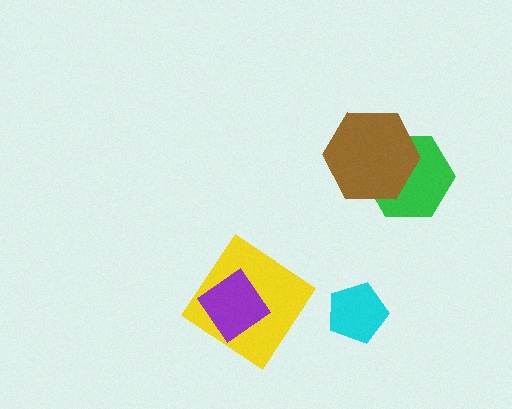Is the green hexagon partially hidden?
Yes, it is partially covered by another shape.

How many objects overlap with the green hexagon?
1 object overlaps with the green hexagon.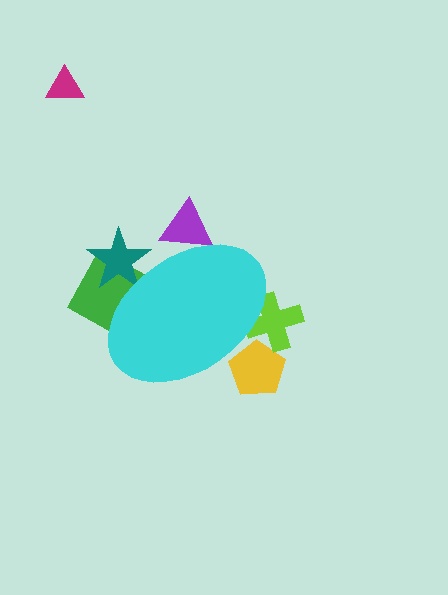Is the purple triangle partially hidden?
Yes, the purple triangle is partially hidden behind the cyan ellipse.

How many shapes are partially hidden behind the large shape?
5 shapes are partially hidden.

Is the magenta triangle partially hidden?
No, the magenta triangle is fully visible.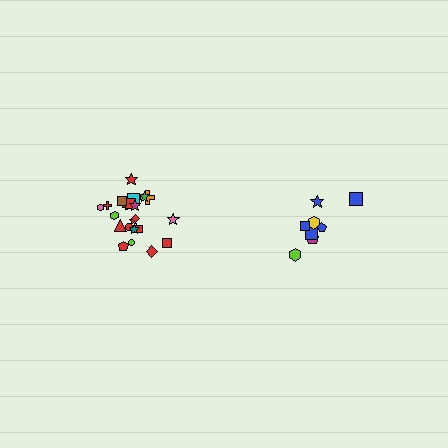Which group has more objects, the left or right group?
The left group.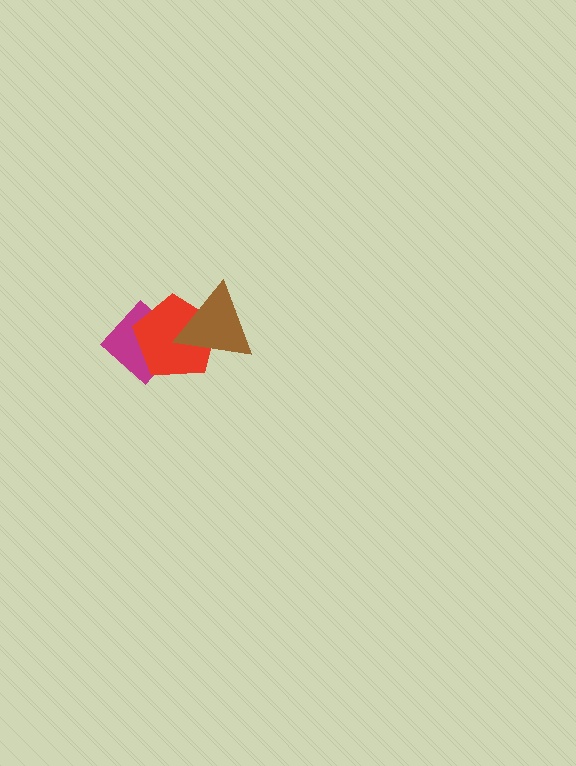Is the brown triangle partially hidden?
No, no other shape covers it.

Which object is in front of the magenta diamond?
The red pentagon is in front of the magenta diamond.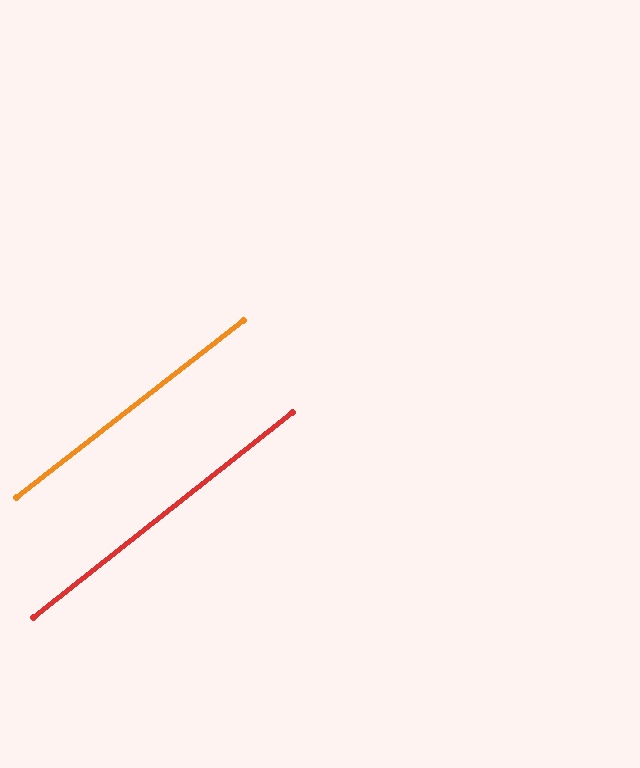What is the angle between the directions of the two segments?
Approximately 1 degree.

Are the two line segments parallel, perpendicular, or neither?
Parallel — their directions differ by only 0.5°.